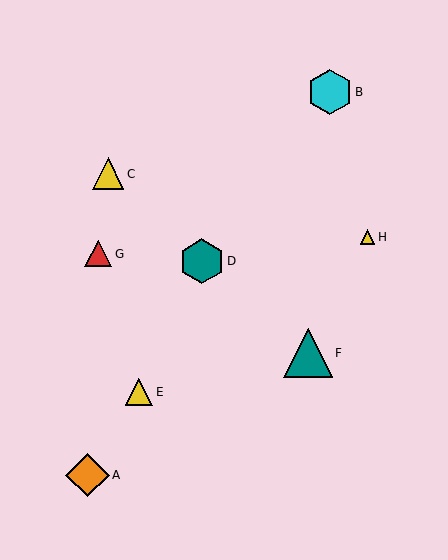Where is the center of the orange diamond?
The center of the orange diamond is at (87, 475).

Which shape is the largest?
The teal triangle (labeled F) is the largest.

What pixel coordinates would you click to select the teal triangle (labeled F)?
Click at (308, 353) to select the teal triangle F.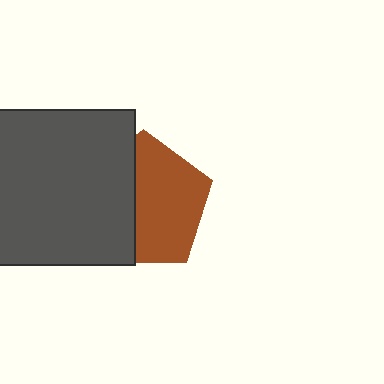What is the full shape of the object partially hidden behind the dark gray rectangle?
The partially hidden object is a brown pentagon.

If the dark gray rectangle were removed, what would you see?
You would see the complete brown pentagon.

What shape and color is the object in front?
The object in front is a dark gray rectangle.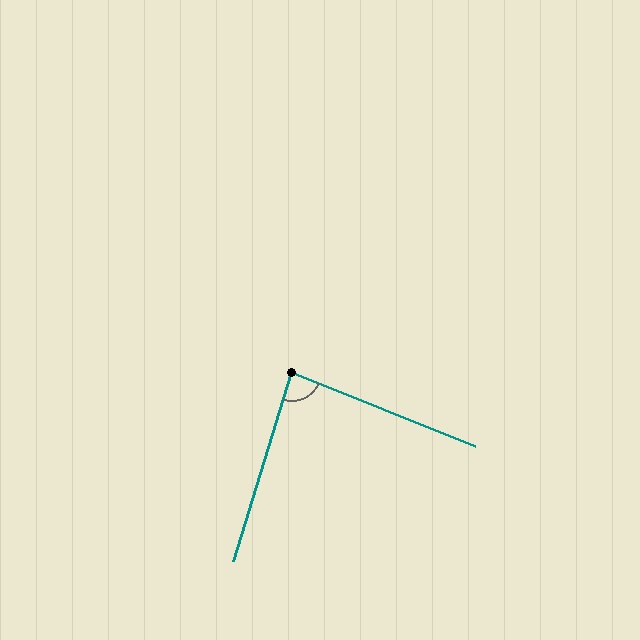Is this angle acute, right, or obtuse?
It is acute.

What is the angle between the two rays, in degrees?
Approximately 85 degrees.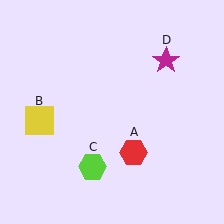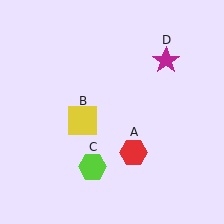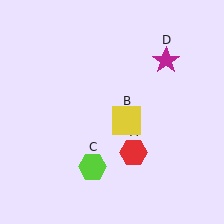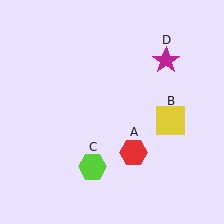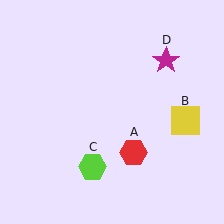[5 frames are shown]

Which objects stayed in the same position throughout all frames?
Red hexagon (object A) and lime hexagon (object C) and magenta star (object D) remained stationary.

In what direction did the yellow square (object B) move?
The yellow square (object B) moved right.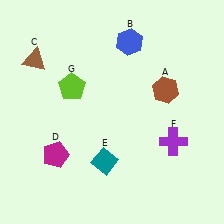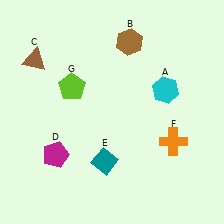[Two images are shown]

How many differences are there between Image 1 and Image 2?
There are 3 differences between the two images.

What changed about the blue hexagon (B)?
In Image 1, B is blue. In Image 2, it changed to brown.